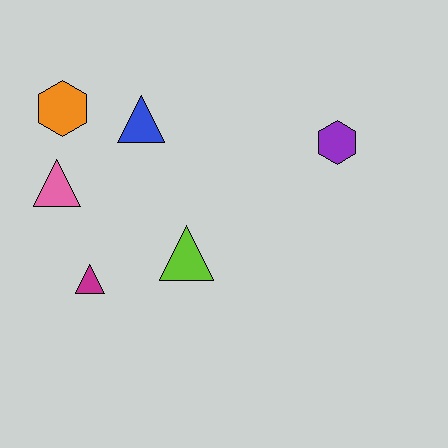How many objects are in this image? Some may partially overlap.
There are 6 objects.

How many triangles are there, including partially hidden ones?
There are 4 triangles.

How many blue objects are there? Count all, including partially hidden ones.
There is 1 blue object.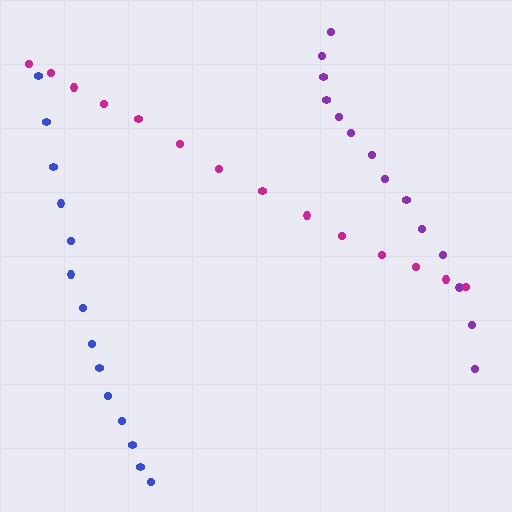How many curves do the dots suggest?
There are 3 distinct paths.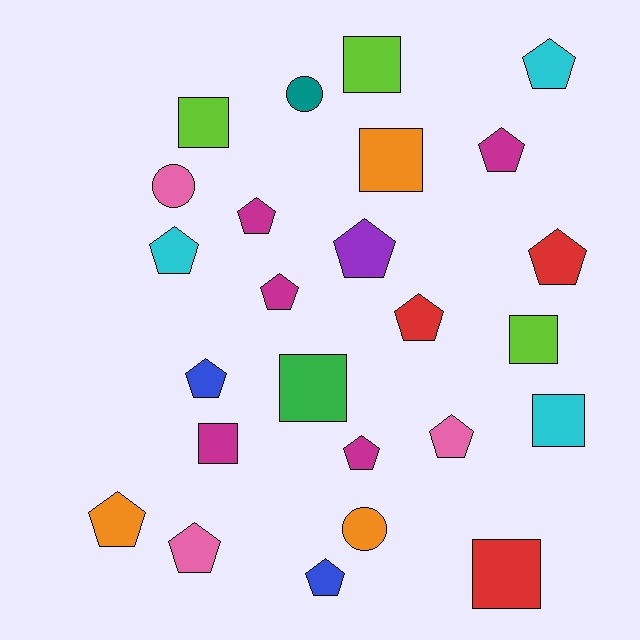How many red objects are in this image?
There are 3 red objects.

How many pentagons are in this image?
There are 14 pentagons.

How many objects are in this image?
There are 25 objects.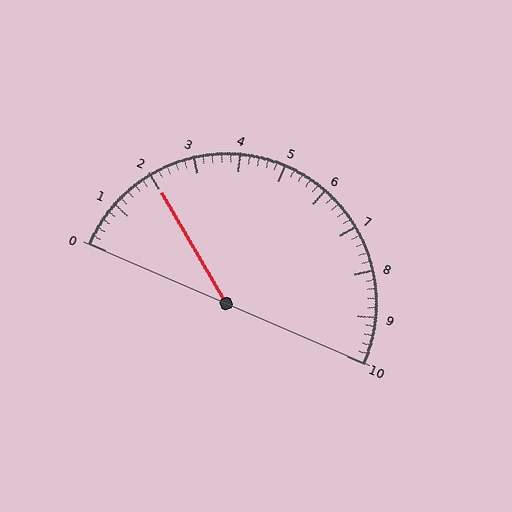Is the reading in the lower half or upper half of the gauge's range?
The reading is in the lower half of the range (0 to 10).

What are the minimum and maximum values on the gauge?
The gauge ranges from 0 to 10.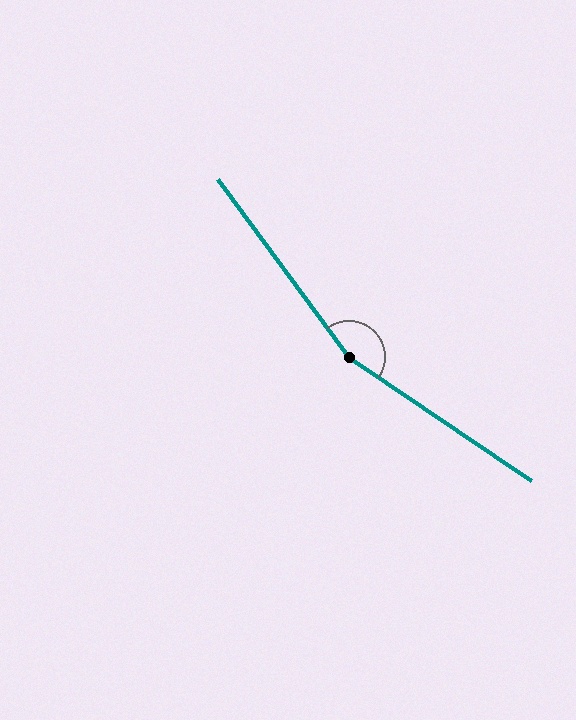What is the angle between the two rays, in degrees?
Approximately 160 degrees.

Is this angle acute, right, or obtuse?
It is obtuse.